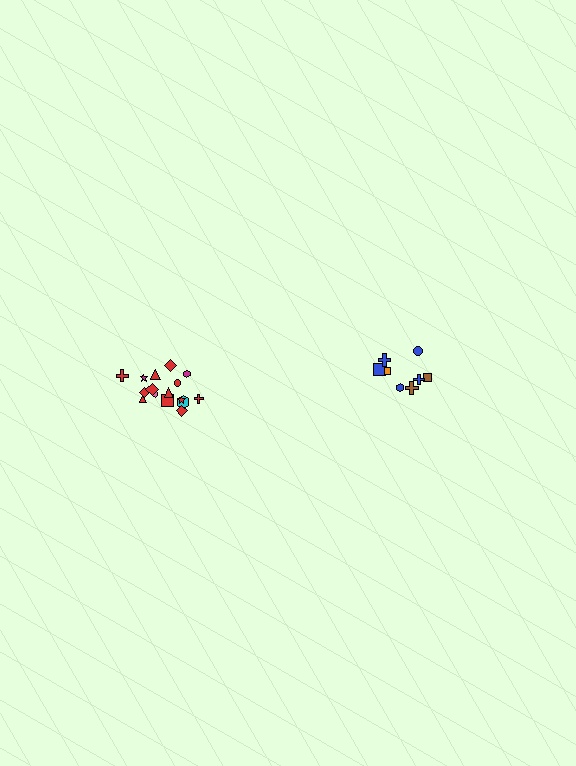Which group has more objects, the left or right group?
The left group.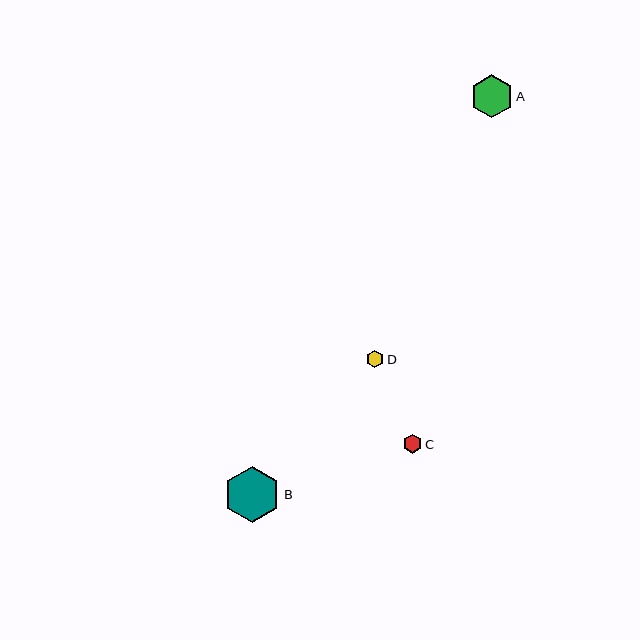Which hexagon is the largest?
Hexagon B is the largest with a size of approximately 57 pixels.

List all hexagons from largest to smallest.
From largest to smallest: B, A, C, D.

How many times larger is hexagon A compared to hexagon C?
Hexagon A is approximately 2.3 times the size of hexagon C.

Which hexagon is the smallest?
Hexagon D is the smallest with a size of approximately 18 pixels.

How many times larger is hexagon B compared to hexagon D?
Hexagon B is approximately 3.2 times the size of hexagon D.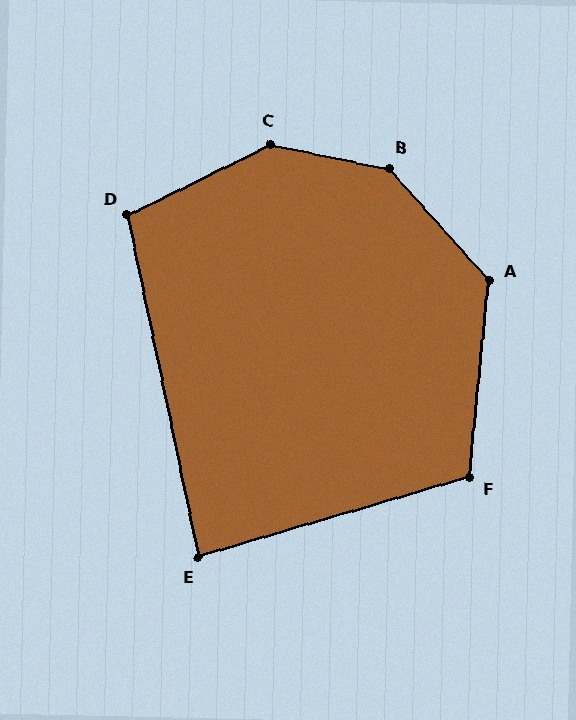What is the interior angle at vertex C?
Approximately 142 degrees (obtuse).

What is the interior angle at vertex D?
Approximately 105 degrees (obtuse).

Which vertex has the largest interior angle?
B, at approximately 144 degrees.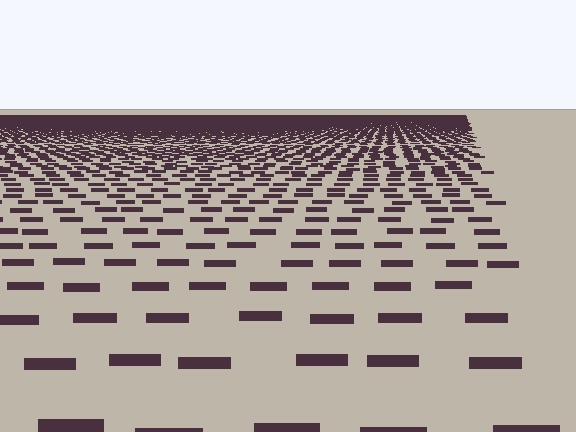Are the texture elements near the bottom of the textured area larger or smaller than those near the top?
Larger. Near the bottom, elements are closer to the viewer and appear at a bigger on-screen size.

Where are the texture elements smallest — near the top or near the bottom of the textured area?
Near the top.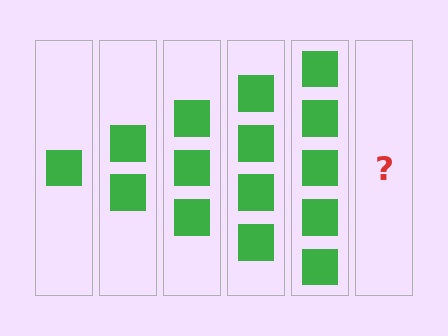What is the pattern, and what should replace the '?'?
The pattern is that each step adds one more square. The '?' should be 6 squares.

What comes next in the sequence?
The next element should be 6 squares.